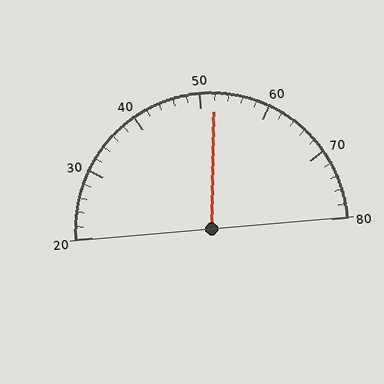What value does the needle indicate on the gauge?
The needle indicates approximately 52.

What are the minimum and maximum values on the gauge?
The gauge ranges from 20 to 80.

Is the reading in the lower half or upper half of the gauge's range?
The reading is in the upper half of the range (20 to 80).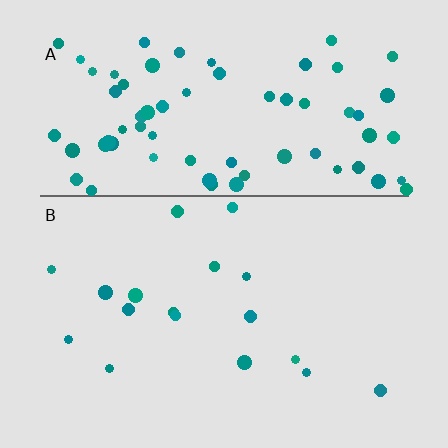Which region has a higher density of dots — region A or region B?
A (the top).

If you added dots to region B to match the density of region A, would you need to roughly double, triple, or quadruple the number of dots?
Approximately quadruple.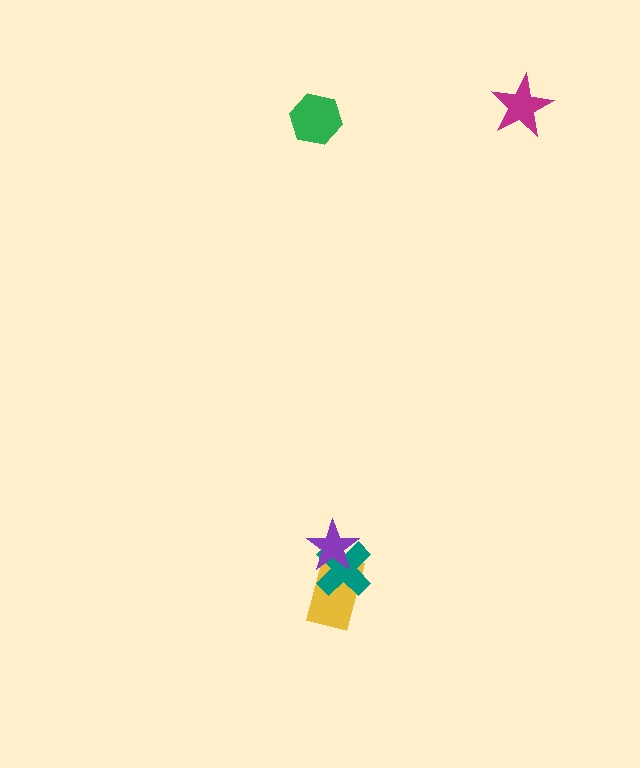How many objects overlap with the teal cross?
2 objects overlap with the teal cross.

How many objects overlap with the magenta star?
0 objects overlap with the magenta star.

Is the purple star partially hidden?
No, no other shape covers it.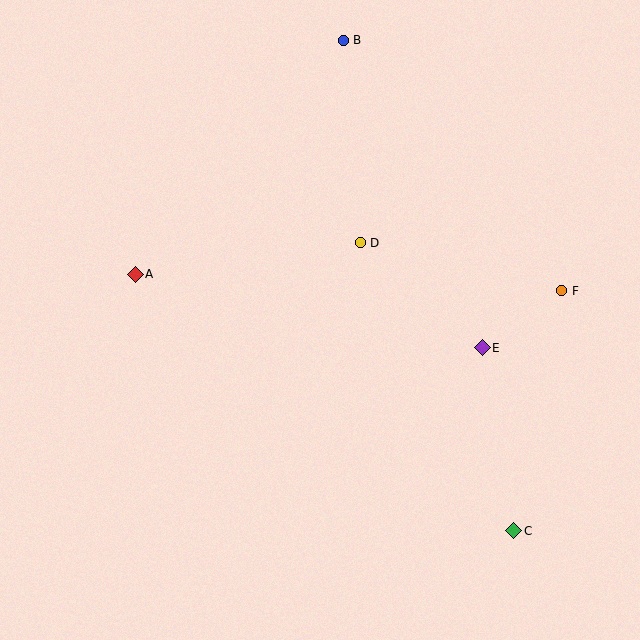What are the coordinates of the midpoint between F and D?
The midpoint between F and D is at (461, 267).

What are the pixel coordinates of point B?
Point B is at (343, 40).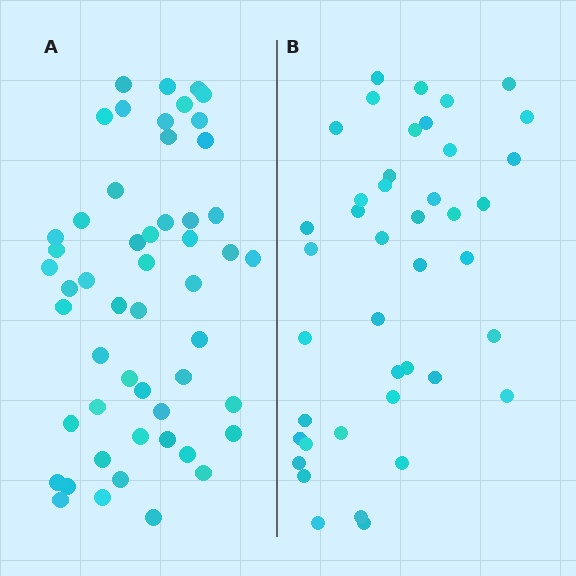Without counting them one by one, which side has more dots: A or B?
Region A (the left region) has more dots.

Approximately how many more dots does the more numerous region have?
Region A has roughly 10 or so more dots than region B.